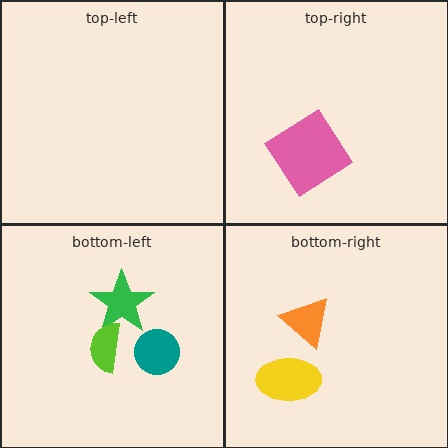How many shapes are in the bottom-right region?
2.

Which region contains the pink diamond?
The top-right region.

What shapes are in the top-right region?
The pink diamond.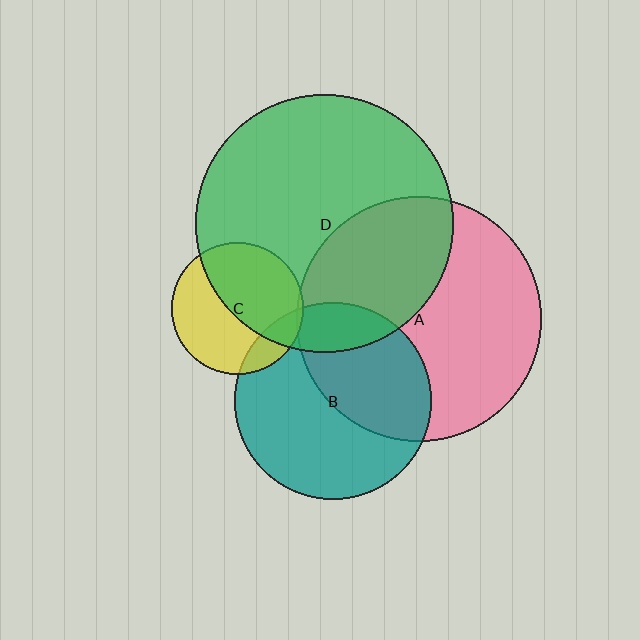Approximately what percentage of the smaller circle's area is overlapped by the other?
Approximately 35%.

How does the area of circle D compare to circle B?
Approximately 1.7 times.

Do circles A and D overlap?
Yes.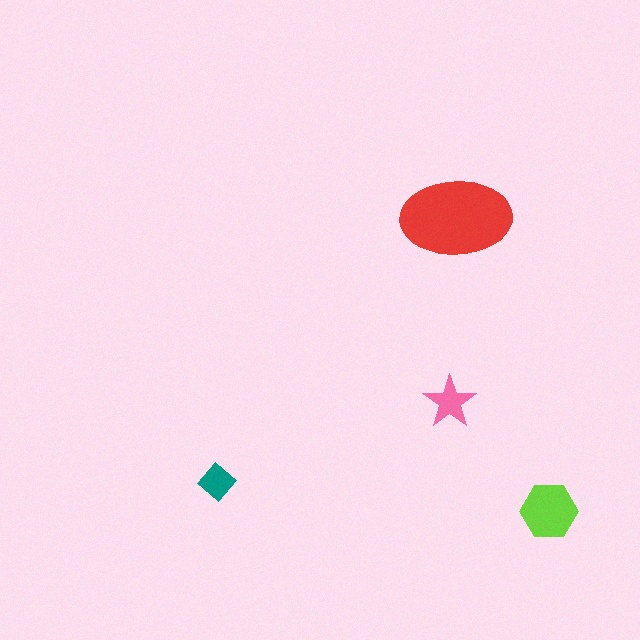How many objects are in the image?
There are 4 objects in the image.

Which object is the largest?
The red ellipse.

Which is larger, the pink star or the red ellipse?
The red ellipse.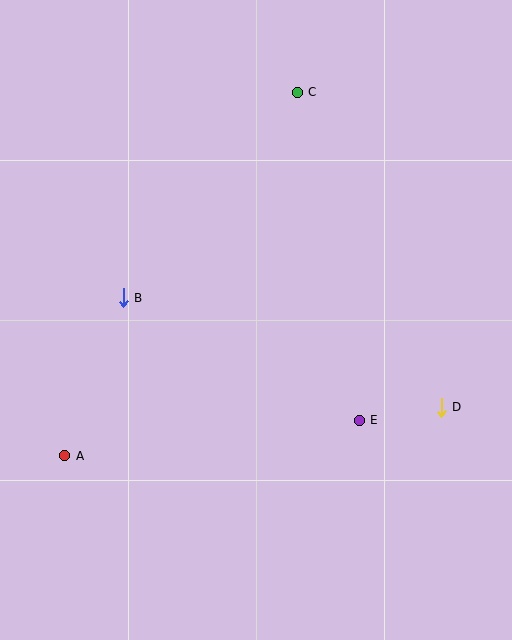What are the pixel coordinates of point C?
Point C is at (297, 92).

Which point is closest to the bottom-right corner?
Point D is closest to the bottom-right corner.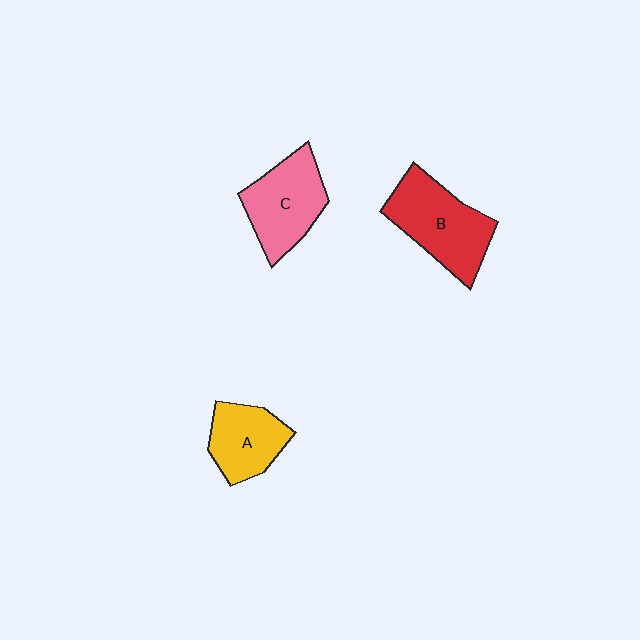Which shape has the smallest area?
Shape A (yellow).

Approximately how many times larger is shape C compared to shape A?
Approximately 1.2 times.